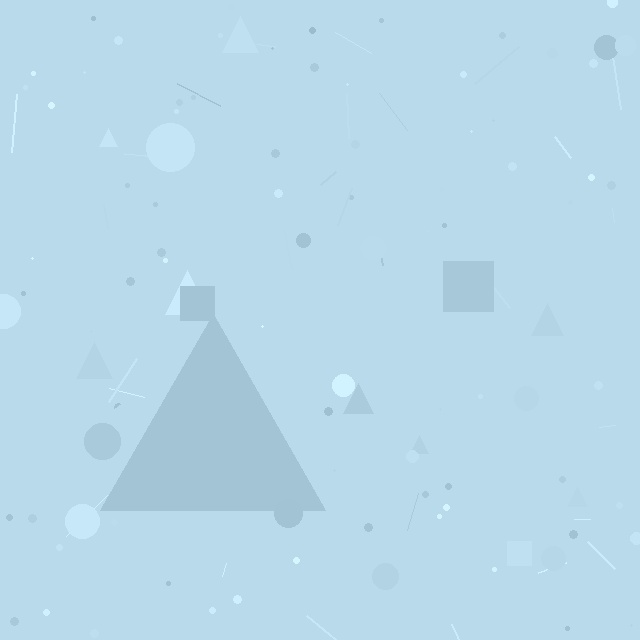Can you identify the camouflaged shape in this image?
The camouflaged shape is a triangle.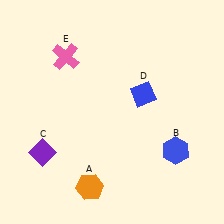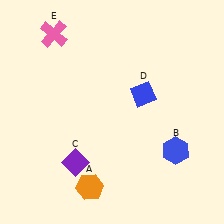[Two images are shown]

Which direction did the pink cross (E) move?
The pink cross (E) moved up.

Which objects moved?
The objects that moved are: the purple diamond (C), the pink cross (E).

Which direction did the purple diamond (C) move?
The purple diamond (C) moved right.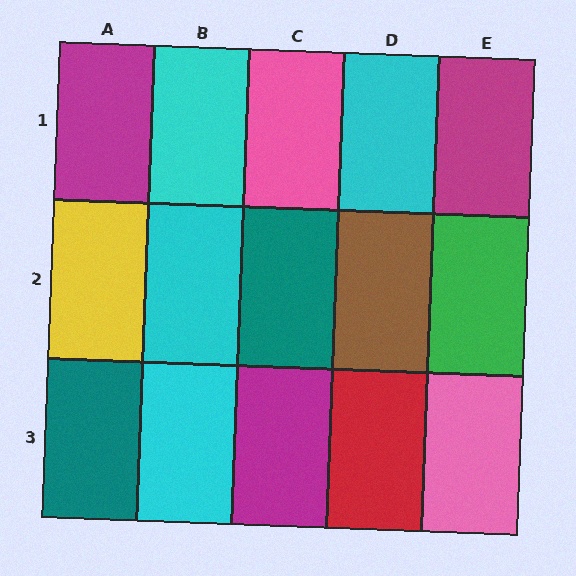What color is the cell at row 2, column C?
Teal.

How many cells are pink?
2 cells are pink.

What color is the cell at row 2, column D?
Brown.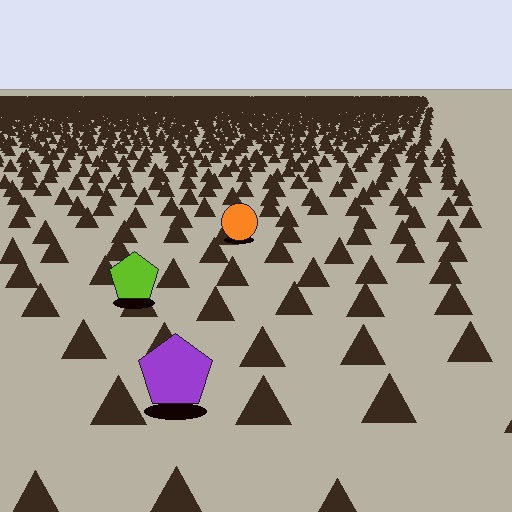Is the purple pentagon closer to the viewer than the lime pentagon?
Yes. The purple pentagon is closer — you can tell from the texture gradient: the ground texture is coarser near it.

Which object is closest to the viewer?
The purple pentagon is closest. The texture marks near it are larger and more spread out.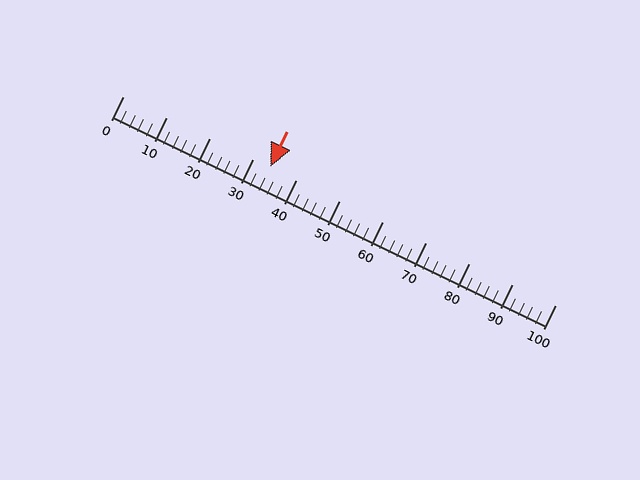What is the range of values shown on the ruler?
The ruler shows values from 0 to 100.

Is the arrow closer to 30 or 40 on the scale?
The arrow is closer to 30.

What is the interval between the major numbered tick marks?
The major tick marks are spaced 10 units apart.